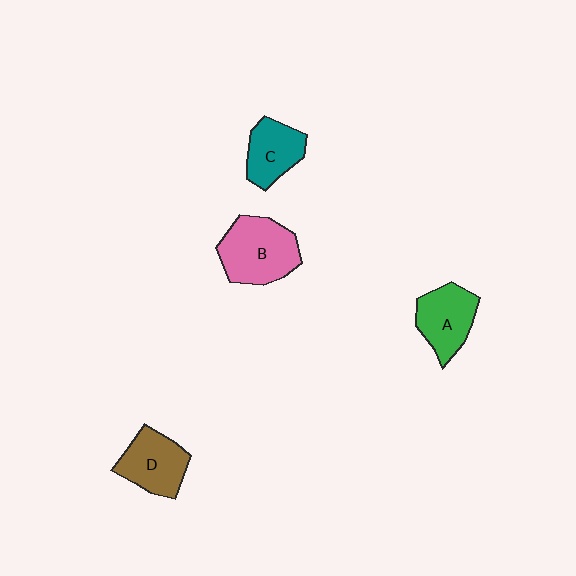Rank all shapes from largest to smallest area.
From largest to smallest: B (pink), D (brown), A (green), C (teal).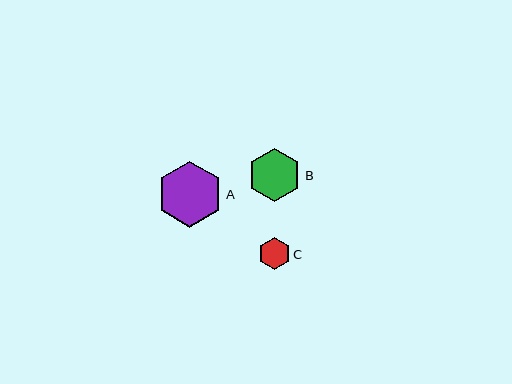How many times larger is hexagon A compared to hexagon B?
Hexagon A is approximately 1.2 times the size of hexagon B.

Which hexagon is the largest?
Hexagon A is the largest with a size of approximately 66 pixels.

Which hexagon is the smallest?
Hexagon C is the smallest with a size of approximately 32 pixels.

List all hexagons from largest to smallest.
From largest to smallest: A, B, C.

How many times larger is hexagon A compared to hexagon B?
Hexagon A is approximately 1.2 times the size of hexagon B.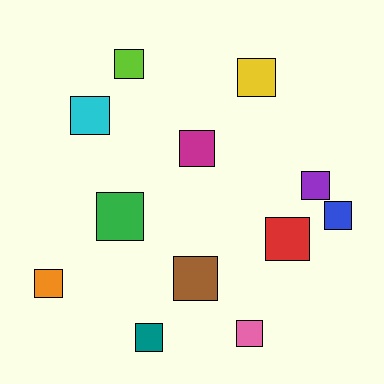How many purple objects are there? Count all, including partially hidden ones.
There is 1 purple object.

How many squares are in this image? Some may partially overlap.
There are 12 squares.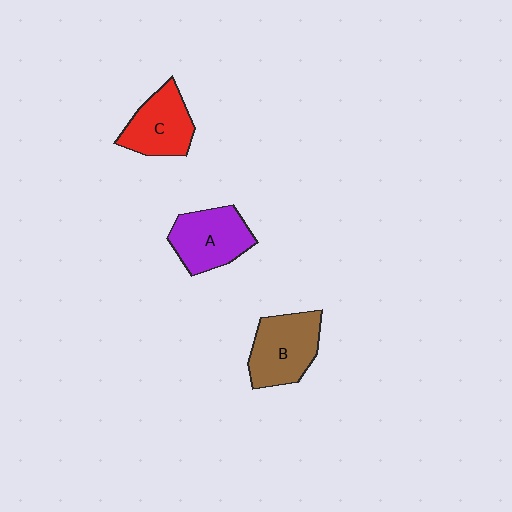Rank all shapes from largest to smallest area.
From largest to smallest: B (brown), A (purple), C (red).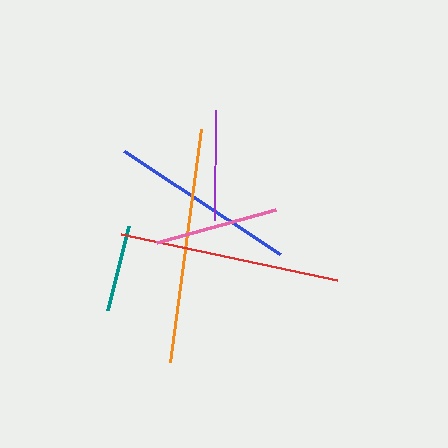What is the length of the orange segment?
The orange segment is approximately 235 pixels long.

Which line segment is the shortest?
The teal line is the shortest at approximately 87 pixels.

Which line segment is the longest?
The orange line is the longest at approximately 235 pixels.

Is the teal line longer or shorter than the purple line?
The purple line is longer than the teal line.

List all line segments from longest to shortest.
From longest to shortest: orange, red, blue, pink, purple, teal.